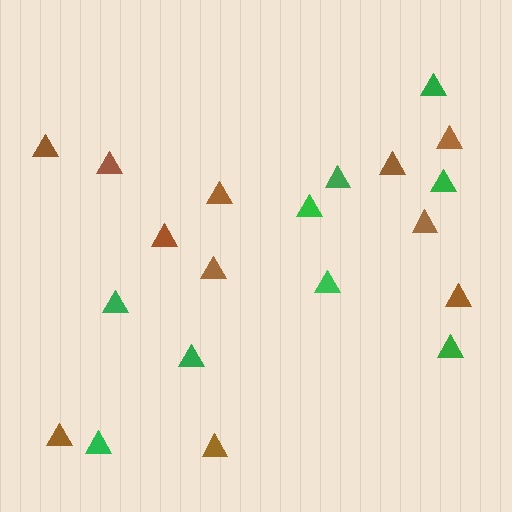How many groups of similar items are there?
There are 2 groups: one group of green triangles (9) and one group of brown triangles (11).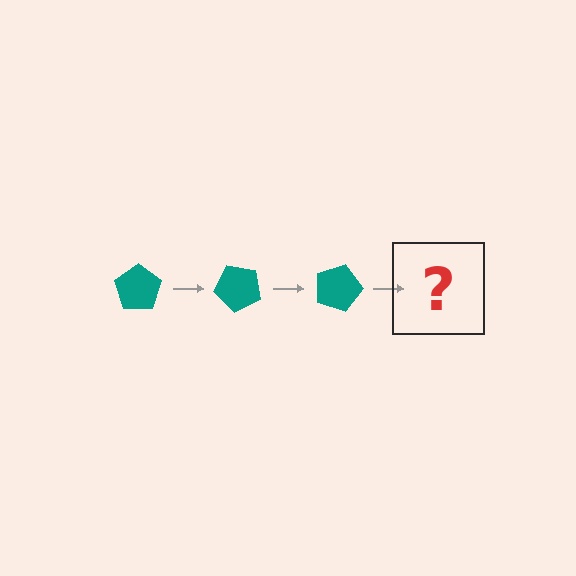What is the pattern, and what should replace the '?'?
The pattern is that the pentagon rotates 45 degrees each step. The '?' should be a teal pentagon rotated 135 degrees.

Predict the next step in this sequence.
The next step is a teal pentagon rotated 135 degrees.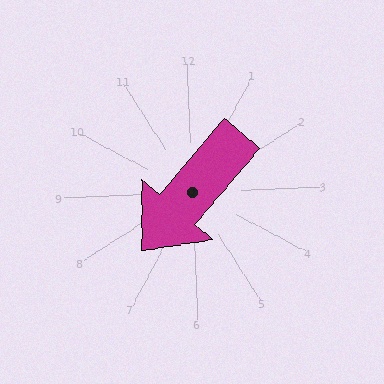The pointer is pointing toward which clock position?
Roughly 7 o'clock.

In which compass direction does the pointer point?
Southwest.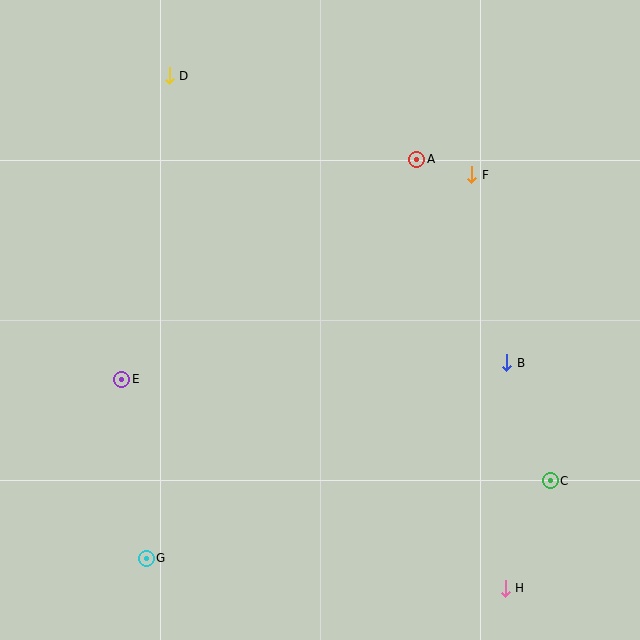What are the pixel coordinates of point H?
Point H is at (505, 588).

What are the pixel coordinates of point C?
Point C is at (550, 481).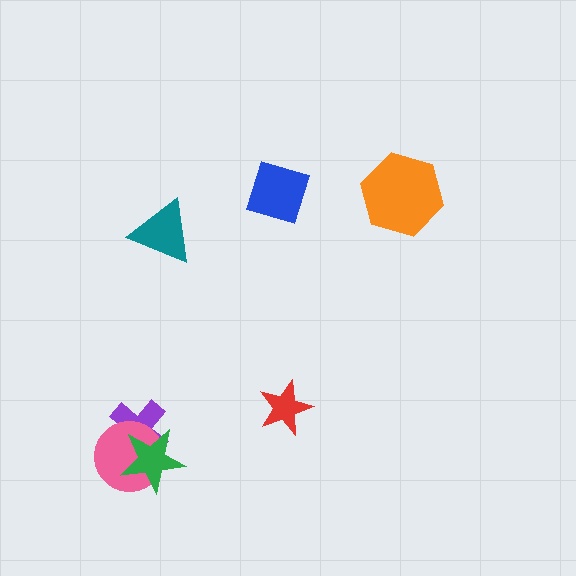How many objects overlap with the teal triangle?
0 objects overlap with the teal triangle.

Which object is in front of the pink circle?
The green star is in front of the pink circle.